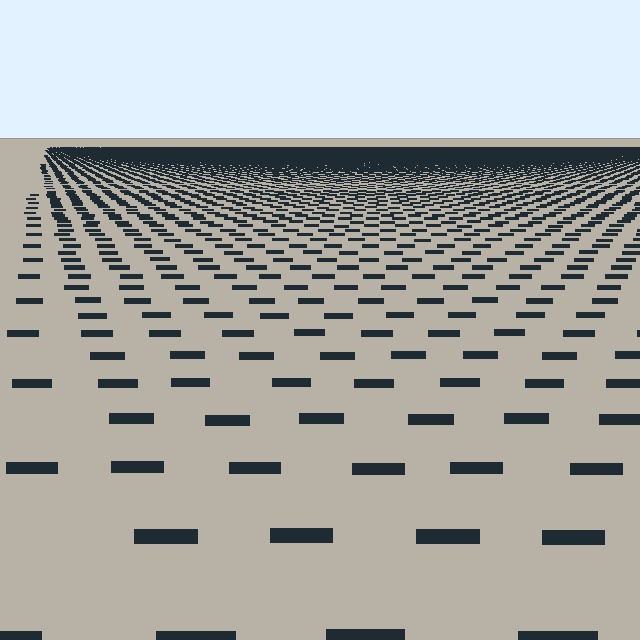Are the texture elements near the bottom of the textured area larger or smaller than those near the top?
Larger. Near the bottom, elements are closer to the viewer and appear at a bigger on-screen size.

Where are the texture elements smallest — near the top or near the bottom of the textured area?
Near the top.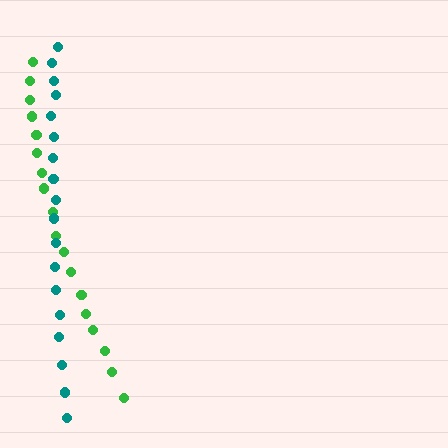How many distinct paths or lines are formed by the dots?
There are 2 distinct paths.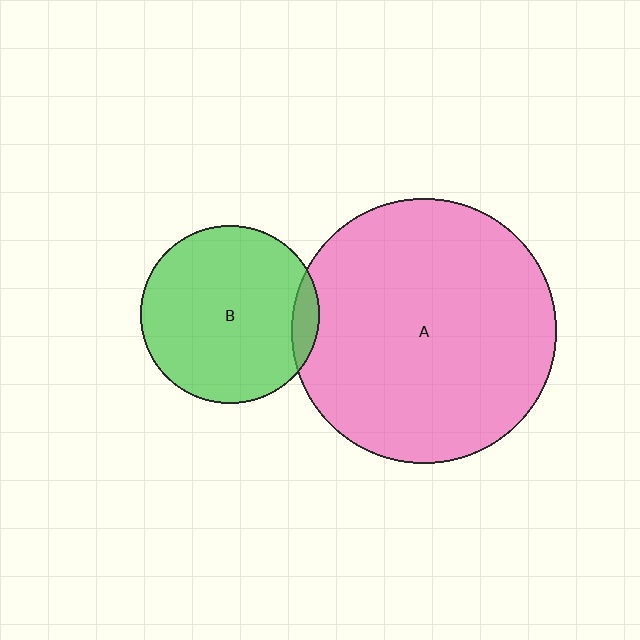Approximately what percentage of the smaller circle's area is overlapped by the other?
Approximately 5%.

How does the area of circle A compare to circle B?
Approximately 2.2 times.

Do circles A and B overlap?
Yes.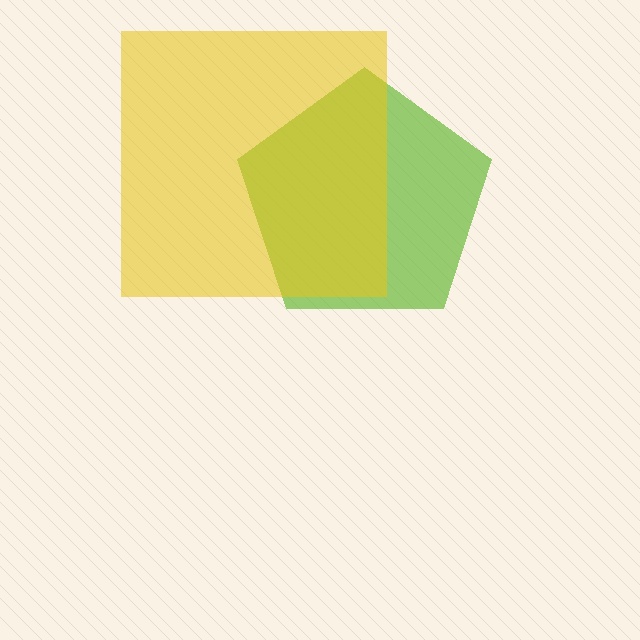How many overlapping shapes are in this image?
There are 2 overlapping shapes in the image.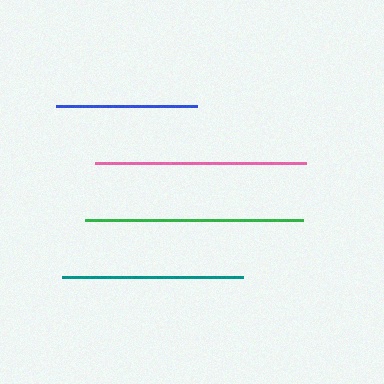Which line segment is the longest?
The green line is the longest at approximately 218 pixels.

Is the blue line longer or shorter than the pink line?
The pink line is longer than the blue line.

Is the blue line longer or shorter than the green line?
The green line is longer than the blue line.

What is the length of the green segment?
The green segment is approximately 218 pixels long.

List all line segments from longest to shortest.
From longest to shortest: green, pink, teal, blue.